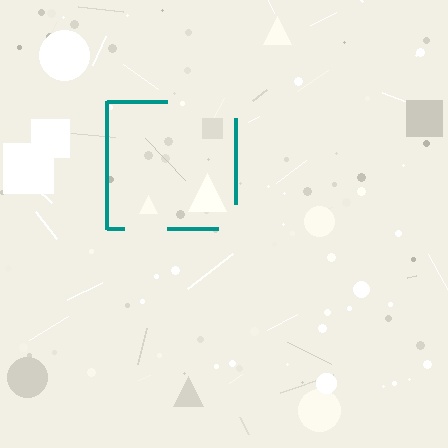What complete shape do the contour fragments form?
The contour fragments form a square.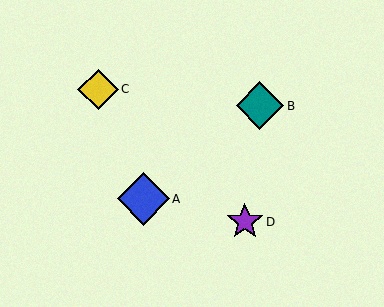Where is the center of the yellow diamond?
The center of the yellow diamond is at (98, 89).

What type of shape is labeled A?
Shape A is a blue diamond.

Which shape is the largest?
The blue diamond (labeled A) is the largest.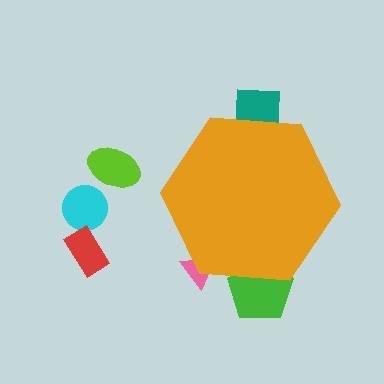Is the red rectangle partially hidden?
No, the red rectangle is fully visible.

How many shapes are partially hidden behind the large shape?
3 shapes are partially hidden.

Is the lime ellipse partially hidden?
No, the lime ellipse is fully visible.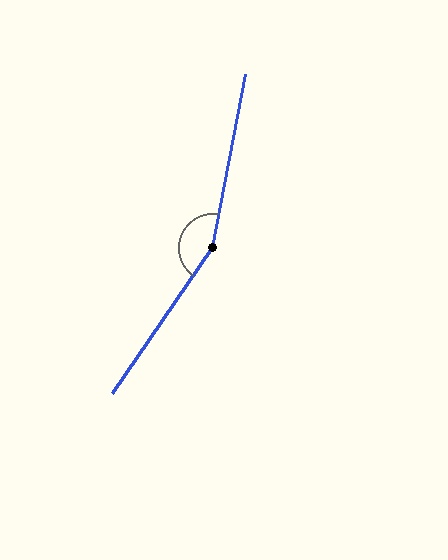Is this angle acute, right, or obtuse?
It is obtuse.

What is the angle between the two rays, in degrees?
Approximately 156 degrees.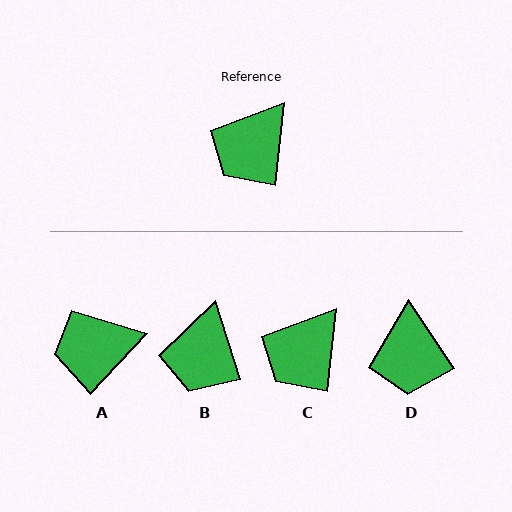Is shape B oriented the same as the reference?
No, it is off by about 24 degrees.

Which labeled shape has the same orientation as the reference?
C.